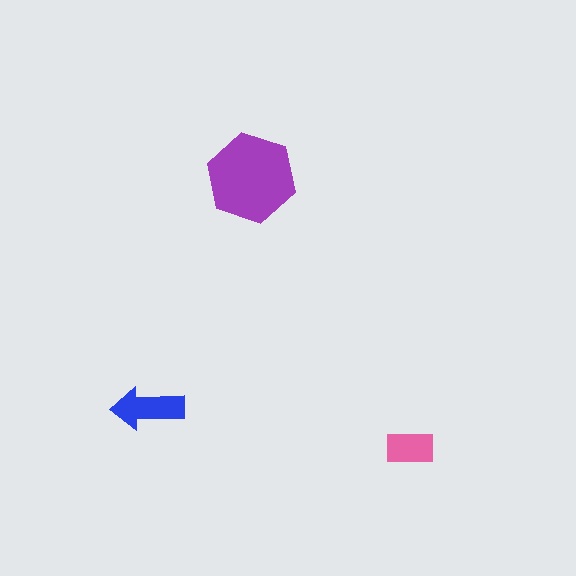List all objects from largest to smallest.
The purple hexagon, the blue arrow, the pink rectangle.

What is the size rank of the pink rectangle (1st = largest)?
3rd.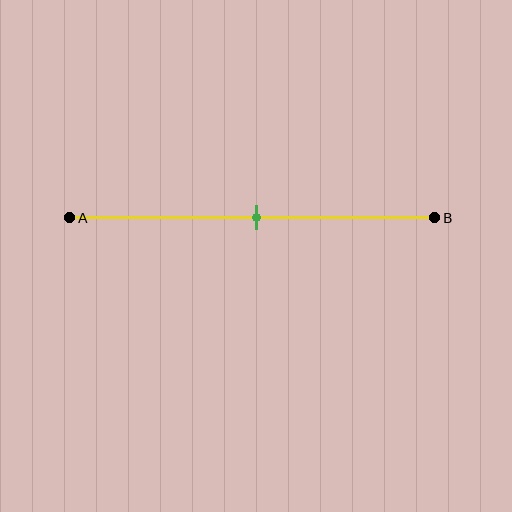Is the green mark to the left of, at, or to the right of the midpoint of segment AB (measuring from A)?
The green mark is approximately at the midpoint of segment AB.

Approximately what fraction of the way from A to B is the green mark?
The green mark is approximately 50% of the way from A to B.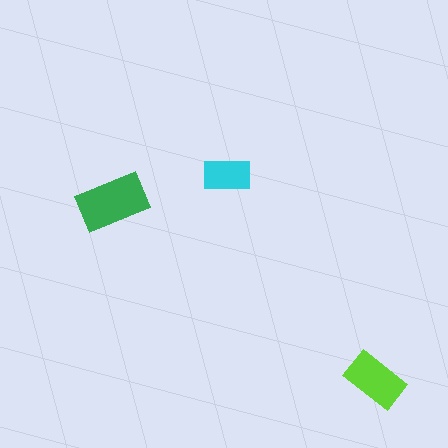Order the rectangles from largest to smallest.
the green one, the lime one, the cyan one.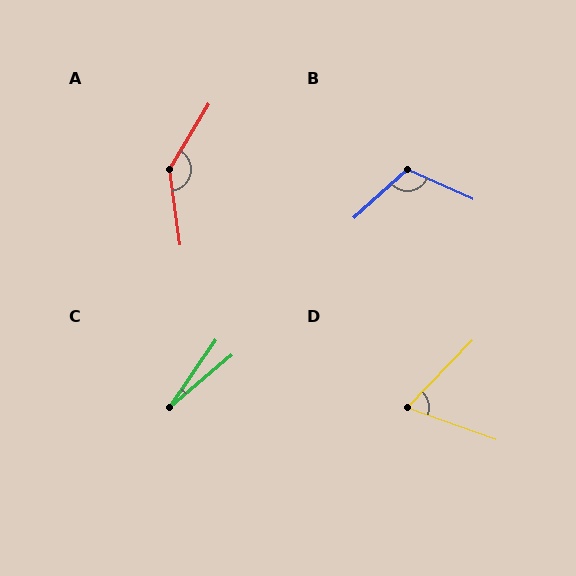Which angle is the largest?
A, at approximately 141 degrees.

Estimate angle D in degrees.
Approximately 66 degrees.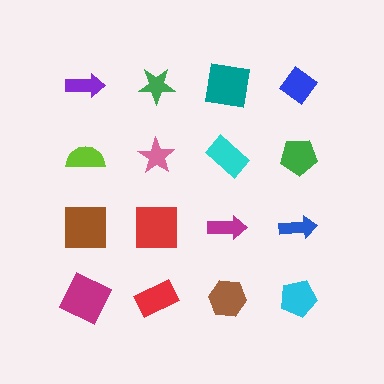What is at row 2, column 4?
A green pentagon.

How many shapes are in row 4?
4 shapes.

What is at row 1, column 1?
A purple arrow.